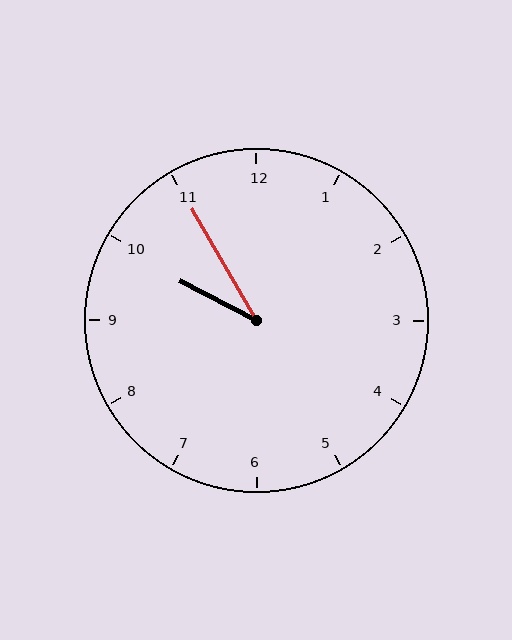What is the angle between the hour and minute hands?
Approximately 32 degrees.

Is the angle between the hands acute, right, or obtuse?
It is acute.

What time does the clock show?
9:55.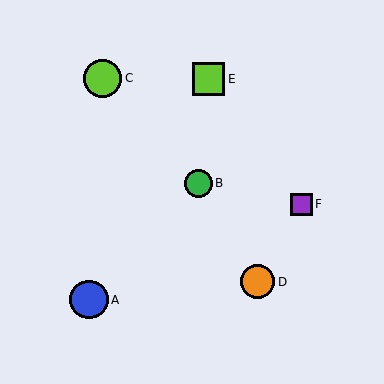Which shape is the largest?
The blue circle (labeled A) is the largest.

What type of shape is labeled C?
Shape C is a lime circle.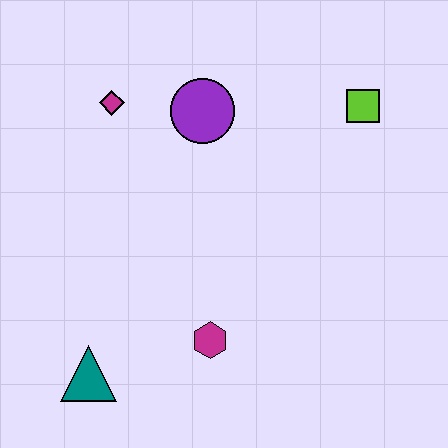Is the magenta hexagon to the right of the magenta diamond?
Yes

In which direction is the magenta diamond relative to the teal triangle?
The magenta diamond is above the teal triangle.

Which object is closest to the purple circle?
The magenta diamond is closest to the purple circle.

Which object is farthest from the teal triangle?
The lime square is farthest from the teal triangle.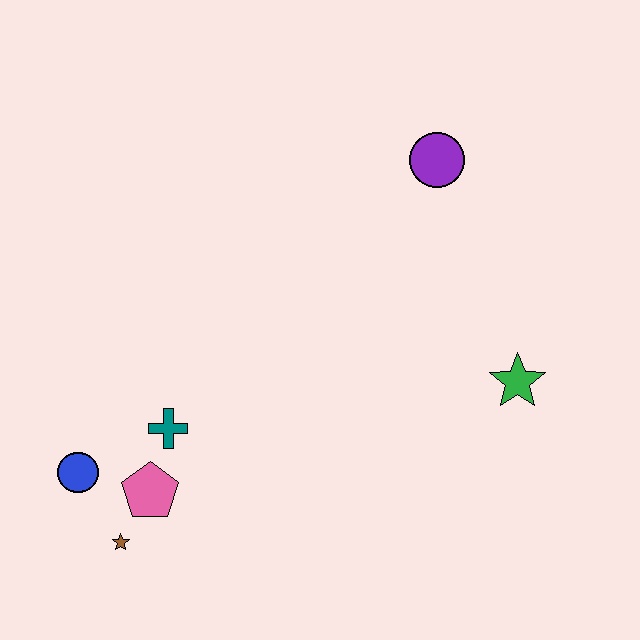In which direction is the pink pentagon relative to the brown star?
The pink pentagon is above the brown star.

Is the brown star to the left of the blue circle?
No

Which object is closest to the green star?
The purple circle is closest to the green star.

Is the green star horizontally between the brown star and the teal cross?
No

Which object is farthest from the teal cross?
The purple circle is farthest from the teal cross.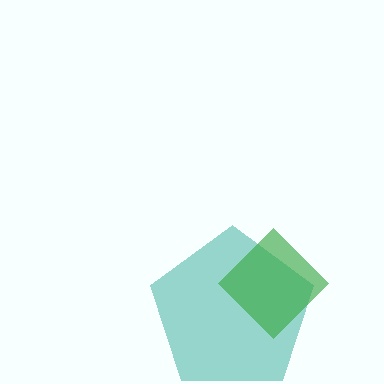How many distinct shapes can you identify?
There are 2 distinct shapes: a teal pentagon, a green diamond.